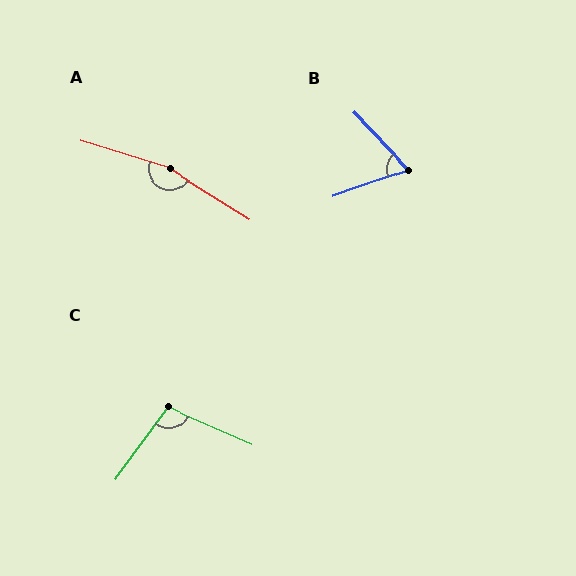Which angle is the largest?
A, at approximately 165 degrees.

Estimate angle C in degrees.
Approximately 103 degrees.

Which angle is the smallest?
B, at approximately 66 degrees.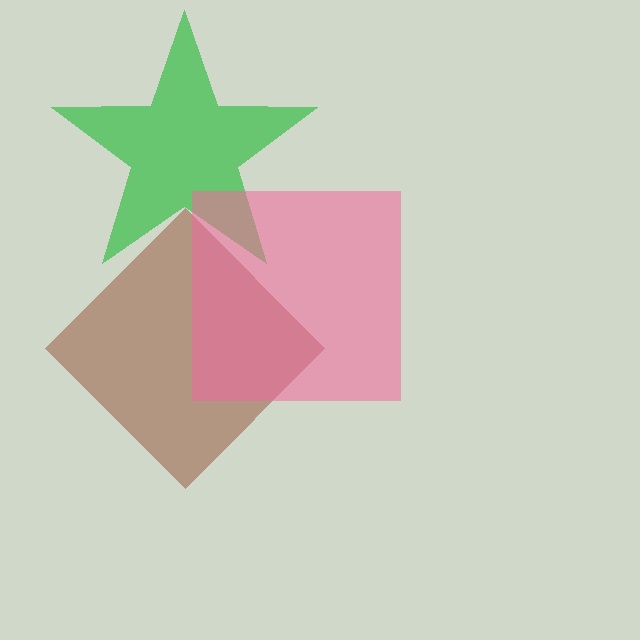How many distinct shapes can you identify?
There are 3 distinct shapes: a brown diamond, a green star, a pink square.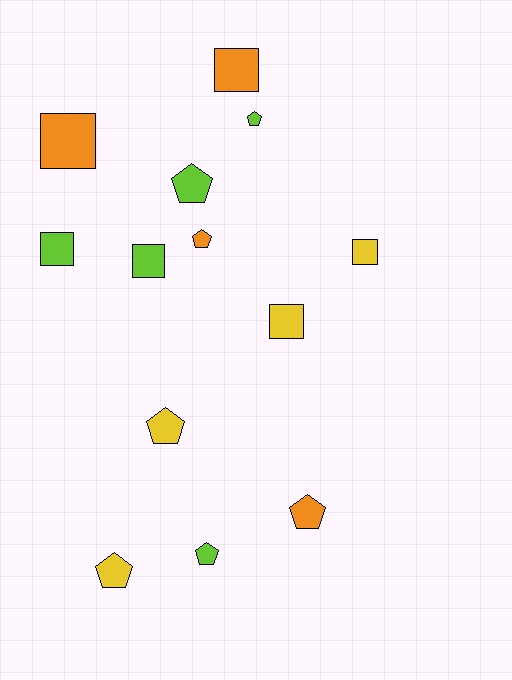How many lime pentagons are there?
There are 3 lime pentagons.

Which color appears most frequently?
Lime, with 5 objects.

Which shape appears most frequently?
Pentagon, with 7 objects.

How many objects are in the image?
There are 13 objects.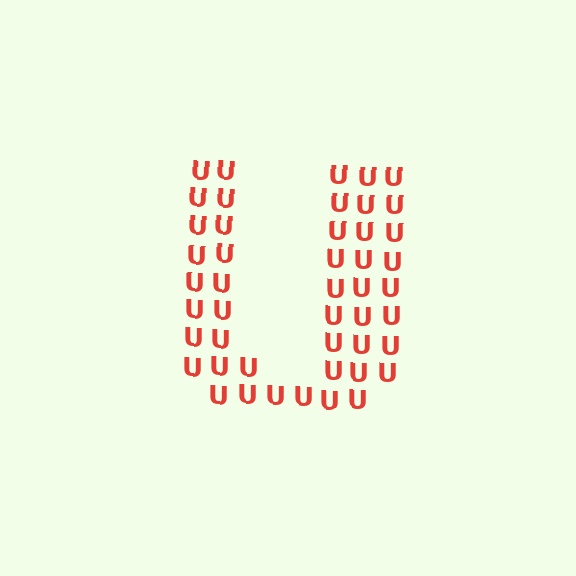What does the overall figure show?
The overall figure shows the letter U.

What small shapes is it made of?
It is made of small letter U's.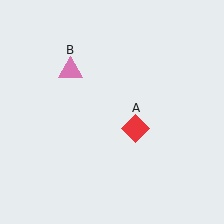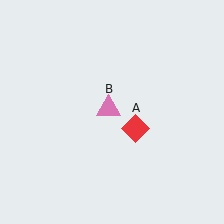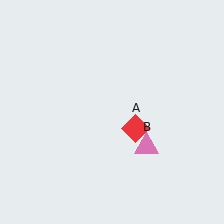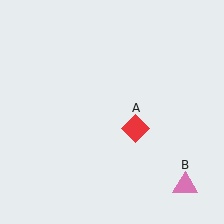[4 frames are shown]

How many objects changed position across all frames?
1 object changed position: pink triangle (object B).